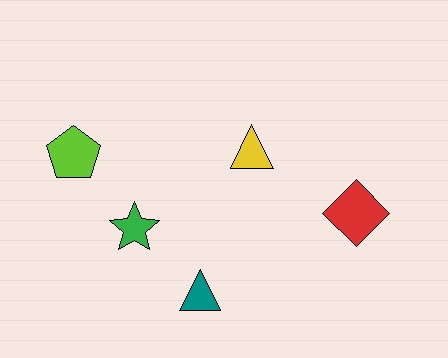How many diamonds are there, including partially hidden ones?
There is 1 diamond.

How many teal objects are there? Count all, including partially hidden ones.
There is 1 teal object.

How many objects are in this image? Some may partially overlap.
There are 5 objects.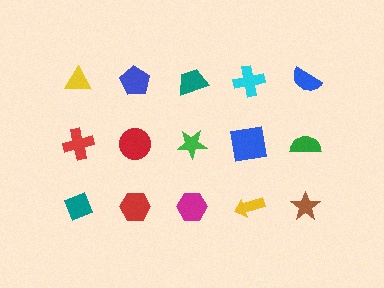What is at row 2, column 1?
A red cross.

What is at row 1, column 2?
A blue pentagon.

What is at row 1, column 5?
A blue semicircle.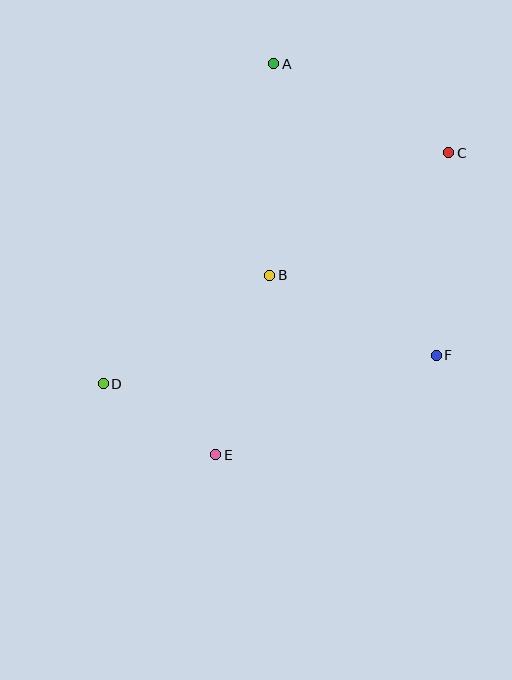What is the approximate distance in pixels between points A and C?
The distance between A and C is approximately 197 pixels.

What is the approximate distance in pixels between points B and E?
The distance between B and E is approximately 188 pixels.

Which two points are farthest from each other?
Points C and D are farthest from each other.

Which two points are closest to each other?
Points D and E are closest to each other.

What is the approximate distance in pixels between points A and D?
The distance between A and D is approximately 362 pixels.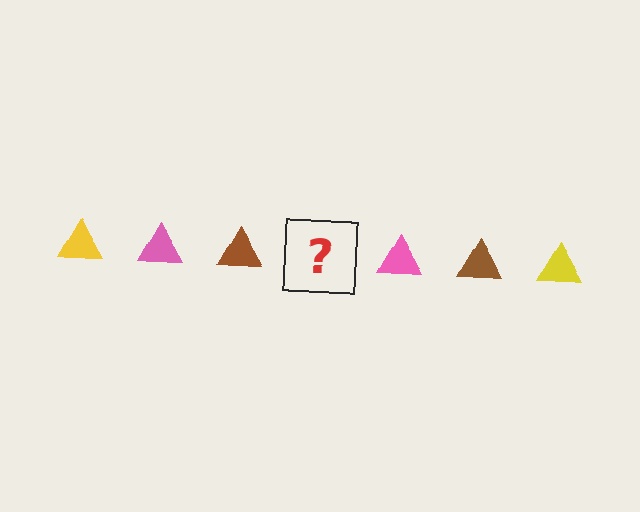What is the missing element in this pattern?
The missing element is a yellow triangle.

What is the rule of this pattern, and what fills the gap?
The rule is that the pattern cycles through yellow, pink, brown triangles. The gap should be filled with a yellow triangle.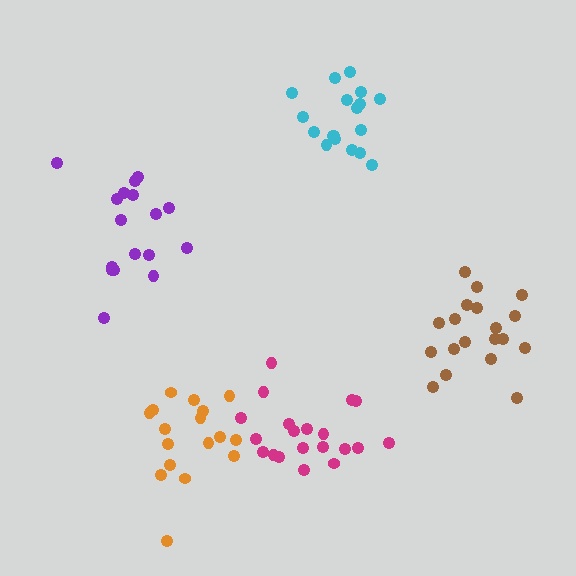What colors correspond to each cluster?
The clusters are colored: magenta, cyan, purple, brown, orange.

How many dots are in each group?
Group 1: 20 dots, Group 2: 18 dots, Group 3: 17 dots, Group 4: 19 dots, Group 5: 17 dots (91 total).